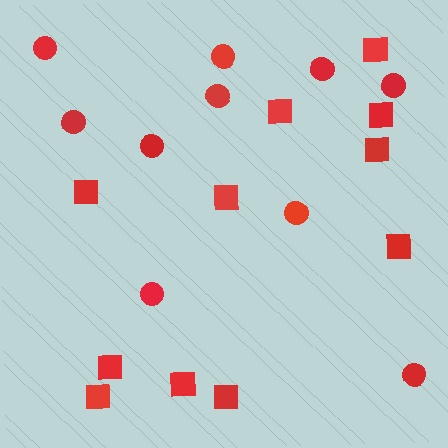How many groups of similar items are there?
There are 2 groups: one group of circles (10) and one group of squares (11).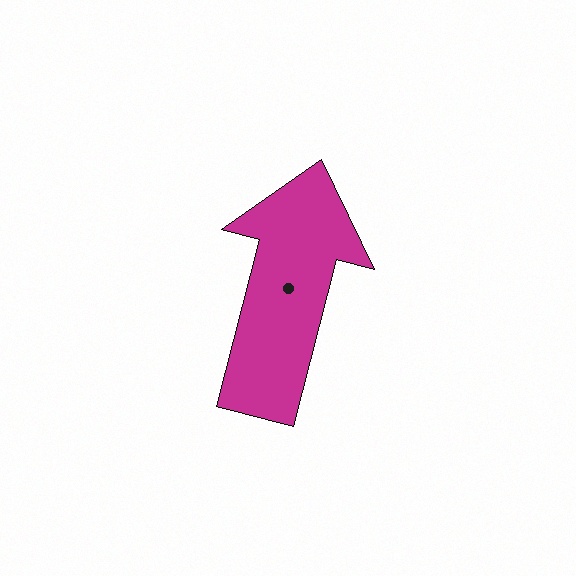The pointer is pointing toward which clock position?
Roughly 12 o'clock.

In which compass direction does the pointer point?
North.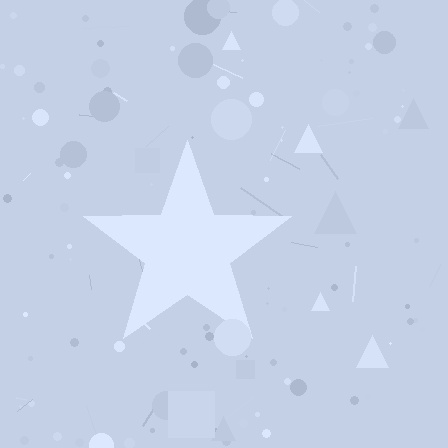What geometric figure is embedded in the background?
A star is embedded in the background.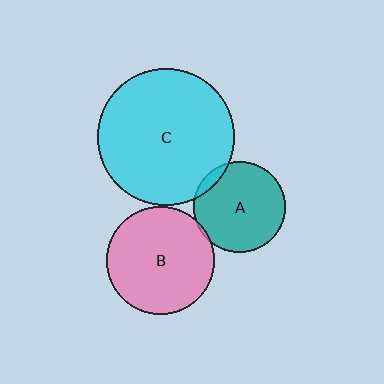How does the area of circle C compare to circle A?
Approximately 2.2 times.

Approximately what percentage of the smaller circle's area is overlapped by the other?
Approximately 5%.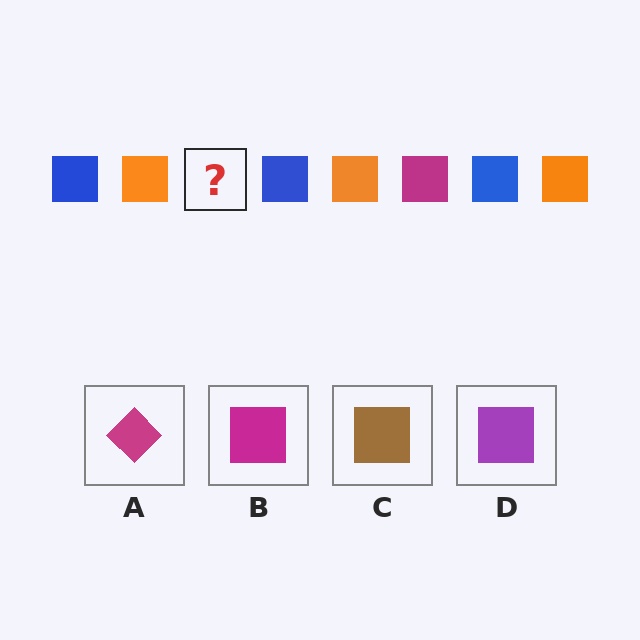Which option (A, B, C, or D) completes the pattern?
B.